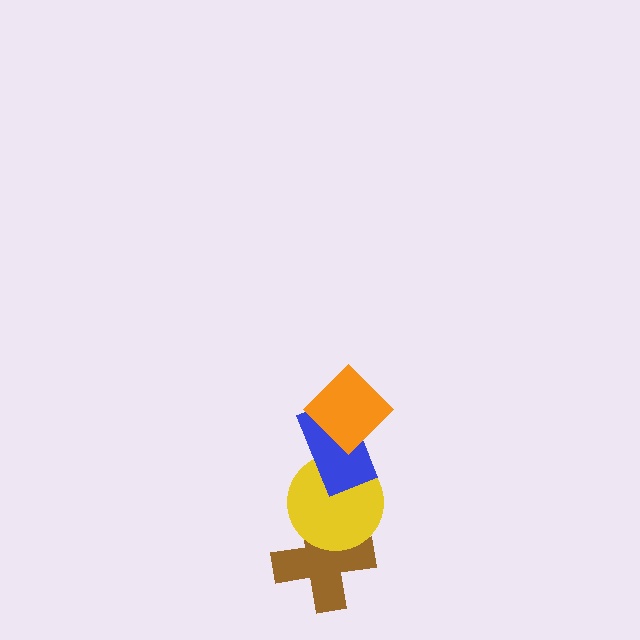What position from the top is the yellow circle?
The yellow circle is 3rd from the top.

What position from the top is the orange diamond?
The orange diamond is 1st from the top.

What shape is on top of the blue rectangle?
The orange diamond is on top of the blue rectangle.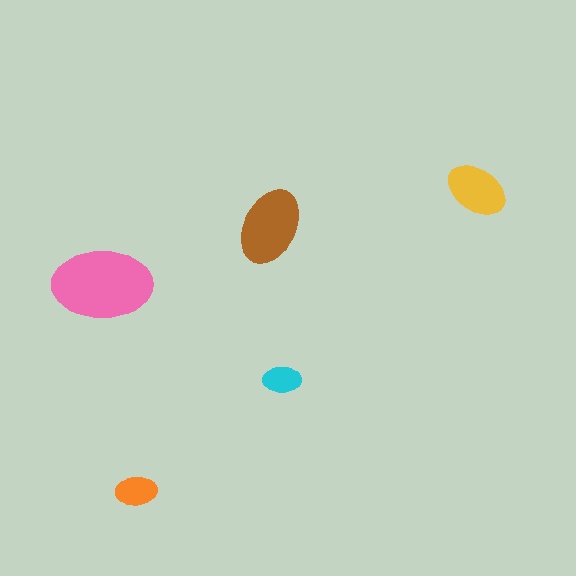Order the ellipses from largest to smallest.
the pink one, the brown one, the yellow one, the orange one, the cyan one.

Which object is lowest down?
The orange ellipse is bottommost.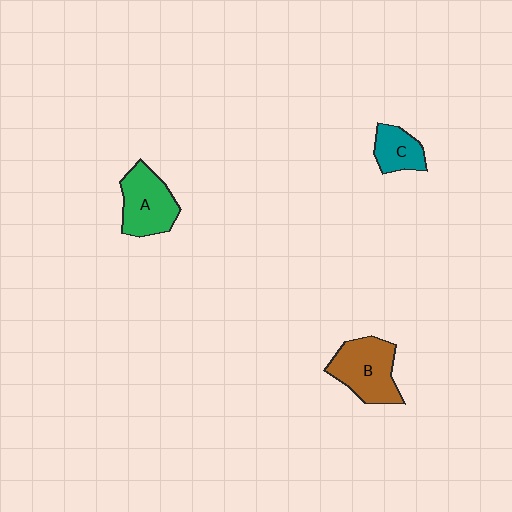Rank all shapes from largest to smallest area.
From largest to smallest: B (brown), A (green), C (teal).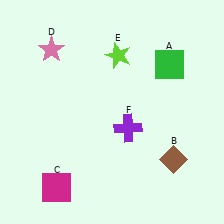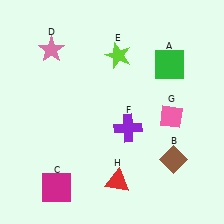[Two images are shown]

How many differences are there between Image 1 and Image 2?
There are 2 differences between the two images.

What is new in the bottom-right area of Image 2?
A pink diamond (G) was added in the bottom-right area of Image 2.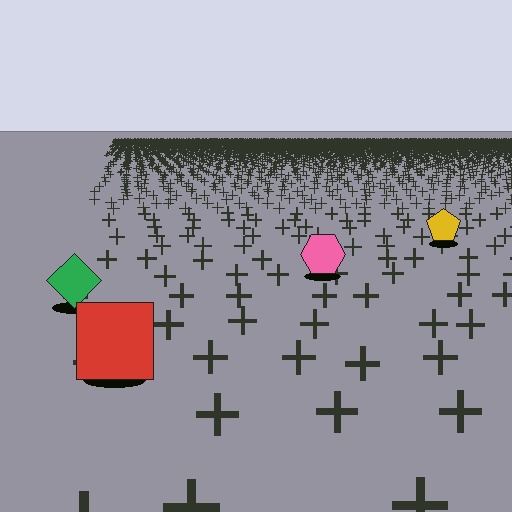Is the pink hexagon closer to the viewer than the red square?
No. The red square is closer — you can tell from the texture gradient: the ground texture is coarser near it.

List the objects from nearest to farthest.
From nearest to farthest: the red square, the green diamond, the pink hexagon, the yellow pentagon.